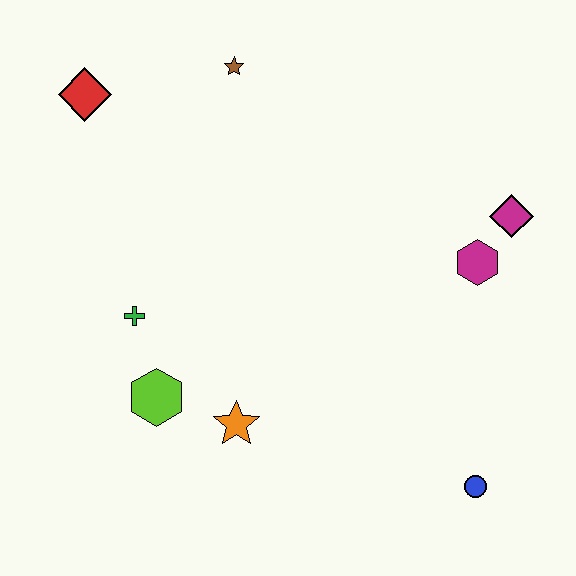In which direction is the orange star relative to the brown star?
The orange star is below the brown star.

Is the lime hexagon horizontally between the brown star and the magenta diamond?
No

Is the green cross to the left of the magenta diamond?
Yes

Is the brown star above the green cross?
Yes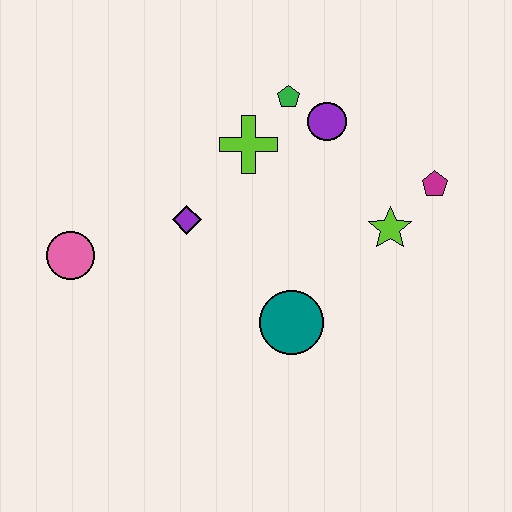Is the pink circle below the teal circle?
No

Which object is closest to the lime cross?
The green pentagon is closest to the lime cross.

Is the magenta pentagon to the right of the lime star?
Yes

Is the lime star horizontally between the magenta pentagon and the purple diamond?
Yes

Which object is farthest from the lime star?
The pink circle is farthest from the lime star.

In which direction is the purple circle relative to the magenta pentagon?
The purple circle is to the left of the magenta pentagon.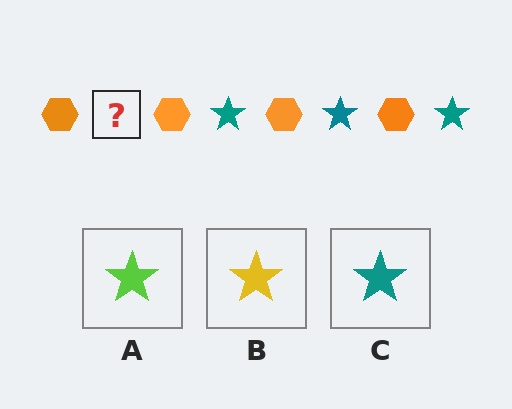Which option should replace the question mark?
Option C.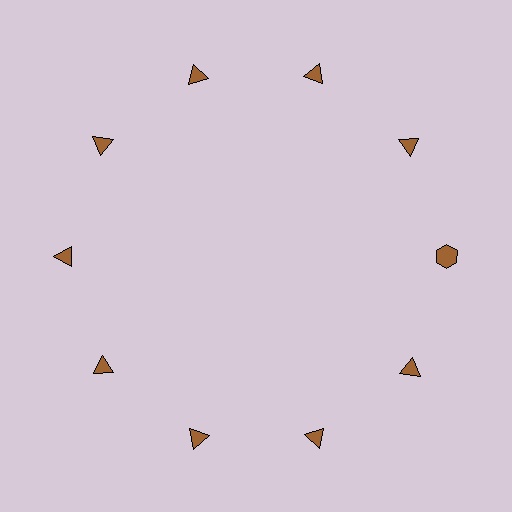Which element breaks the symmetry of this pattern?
The brown hexagon at roughly the 3 o'clock position breaks the symmetry. All other shapes are brown triangles.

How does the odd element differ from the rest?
It has a different shape: hexagon instead of triangle.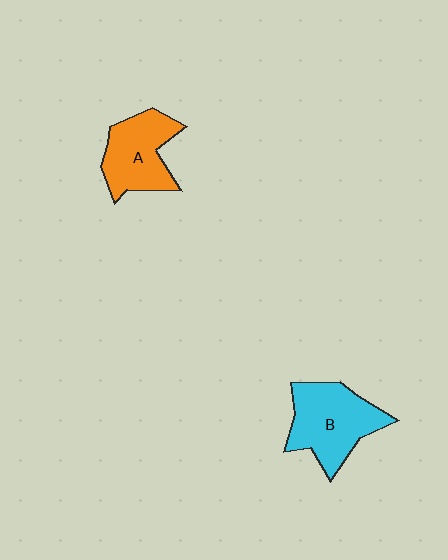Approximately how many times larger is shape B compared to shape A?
Approximately 1.2 times.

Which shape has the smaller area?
Shape A (orange).